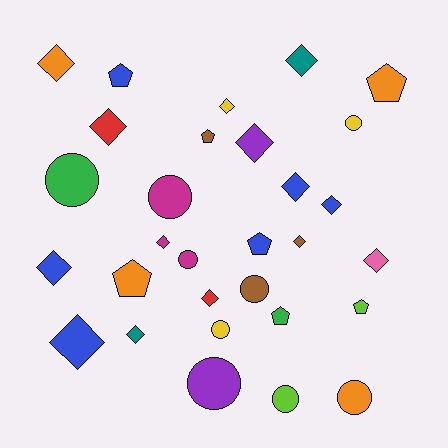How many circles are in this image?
There are 9 circles.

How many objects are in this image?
There are 30 objects.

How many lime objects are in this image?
There are 2 lime objects.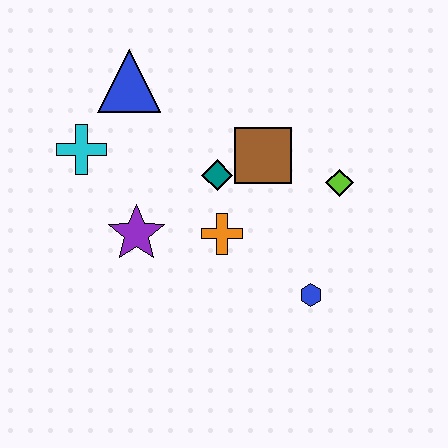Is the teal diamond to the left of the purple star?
No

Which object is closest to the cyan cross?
The blue triangle is closest to the cyan cross.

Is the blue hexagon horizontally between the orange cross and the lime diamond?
Yes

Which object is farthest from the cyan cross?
The blue hexagon is farthest from the cyan cross.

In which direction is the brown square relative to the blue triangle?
The brown square is to the right of the blue triangle.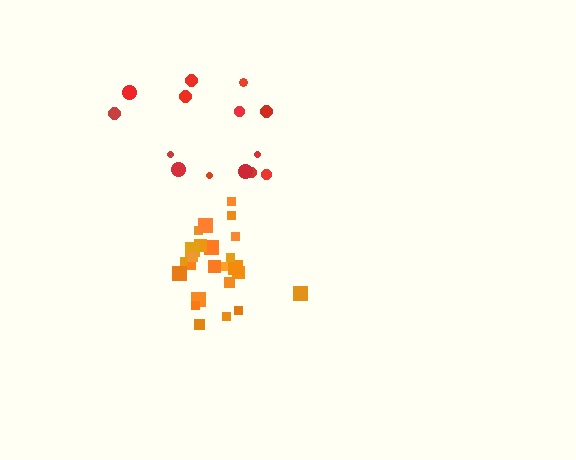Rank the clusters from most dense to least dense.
orange, red.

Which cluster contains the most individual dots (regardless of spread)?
Orange (24).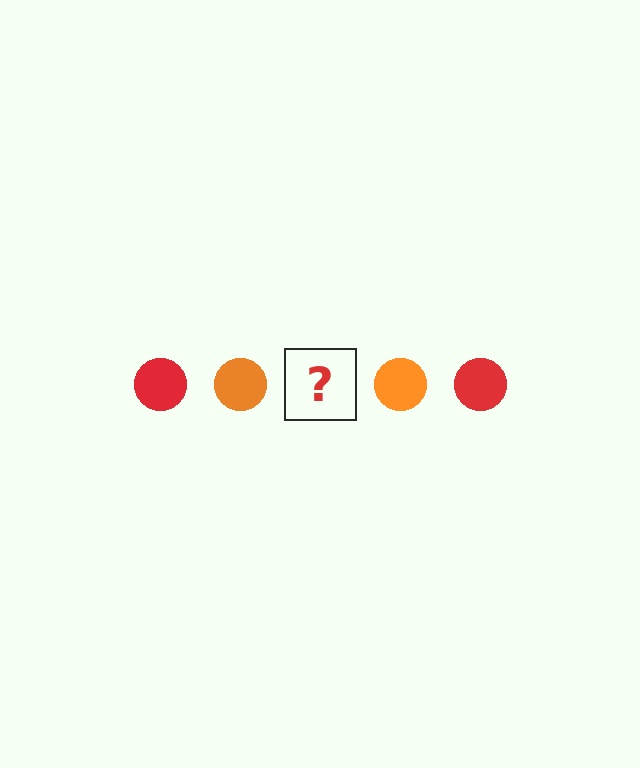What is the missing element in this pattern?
The missing element is a red circle.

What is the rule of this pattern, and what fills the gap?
The rule is that the pattern cycles through red, orange circles. The gap should be filled with a red circle.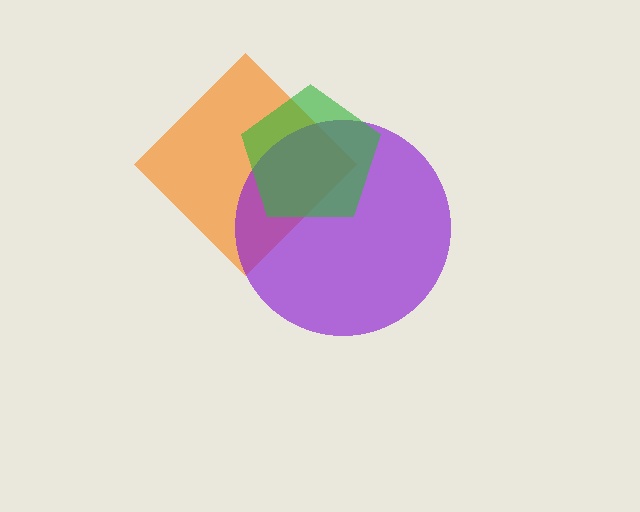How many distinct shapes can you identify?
There are 3 distinct shapes: an orange diamond, a purple circle, a green pentagon.